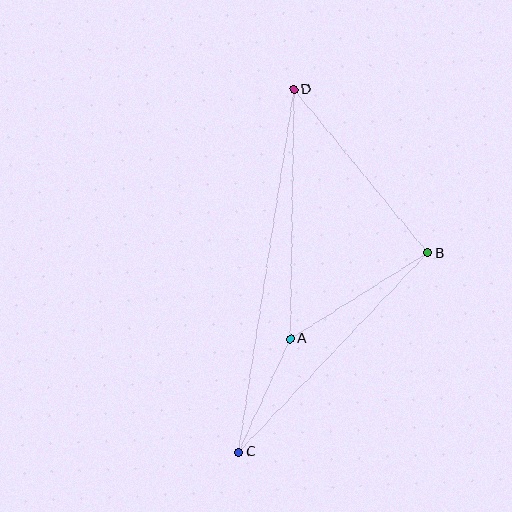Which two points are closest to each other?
Points A and C are closest to each other.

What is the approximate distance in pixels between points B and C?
The distance between B and C is approximately 275 pixels.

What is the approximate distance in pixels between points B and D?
The distance between B and D is approximately 212 pixels.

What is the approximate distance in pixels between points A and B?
The distance between A and B is approximately 162 pixels.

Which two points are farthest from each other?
Points C and D are farthest from each other.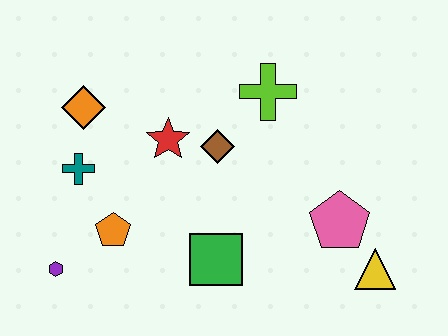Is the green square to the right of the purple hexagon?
Yes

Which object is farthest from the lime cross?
The purple hexagon is farthest from the lime cross.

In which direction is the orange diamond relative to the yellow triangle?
The orange diamond is to the left of the yellow triangle.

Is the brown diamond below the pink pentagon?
No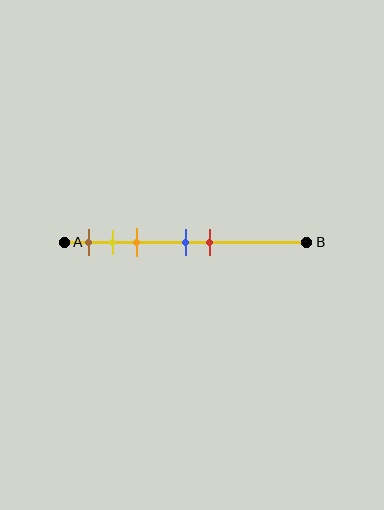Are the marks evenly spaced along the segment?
No, the marks are not evenly spaced.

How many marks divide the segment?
There are 5 marks dividing the segment.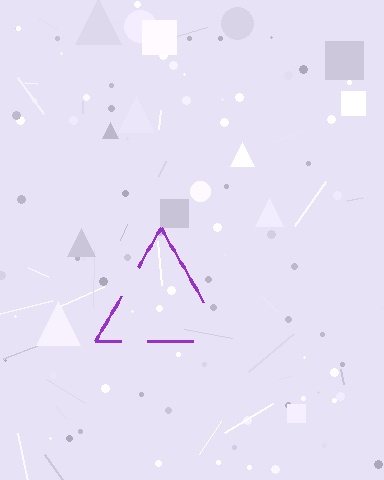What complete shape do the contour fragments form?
The contour fragments form a triangle.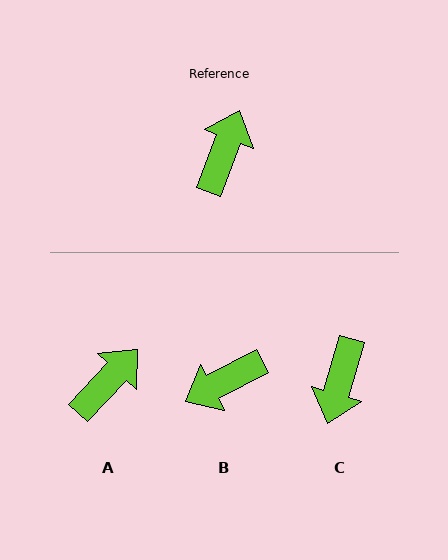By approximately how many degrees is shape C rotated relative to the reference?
Approximately 175 degrees clockwise.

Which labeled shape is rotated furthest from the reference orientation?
C, about 175 degrees away.